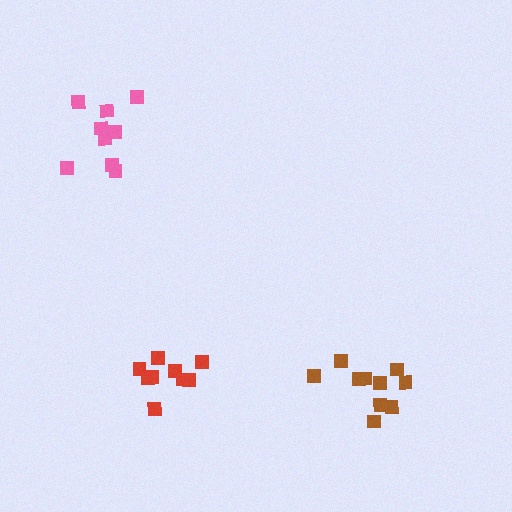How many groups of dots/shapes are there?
There are 3 groups.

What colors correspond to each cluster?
The clusters are colored: brown, pink, red.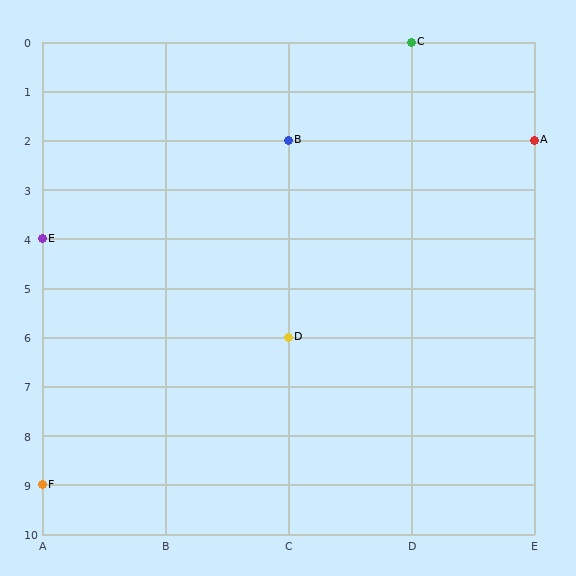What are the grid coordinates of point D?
Point D is at grid coordinates (C, 6).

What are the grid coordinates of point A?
Point A is at grid coordinates (E, 2).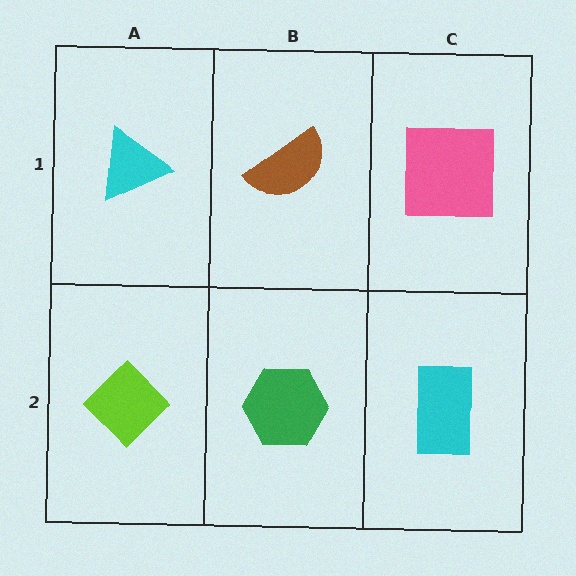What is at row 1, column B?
A brown semicircle.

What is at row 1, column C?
A pink square.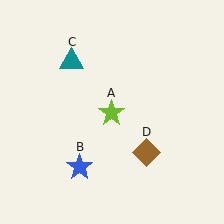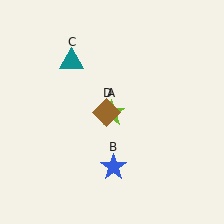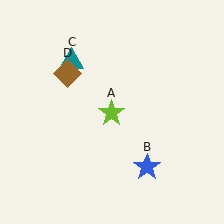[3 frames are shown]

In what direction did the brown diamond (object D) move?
The brown diamond (object D) moved up and to the left.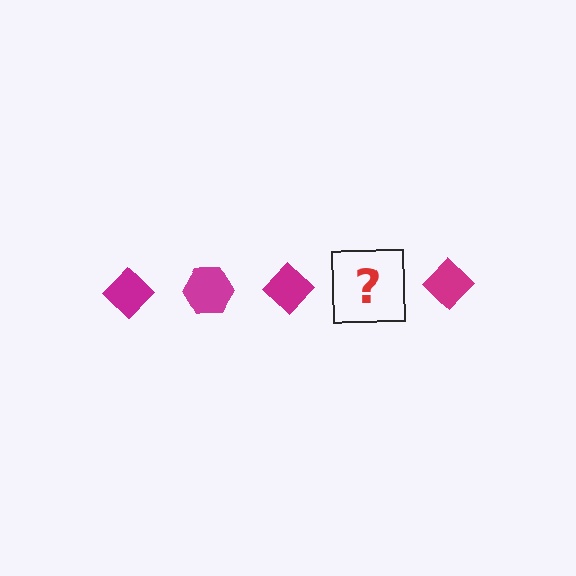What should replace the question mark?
The question mark should be replaced with a magenta hexagon.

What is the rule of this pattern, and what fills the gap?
The rule is that the pattern cycles through diamond, hexagon shapes in magenta. The gap should be filled with a magenta hexagon.